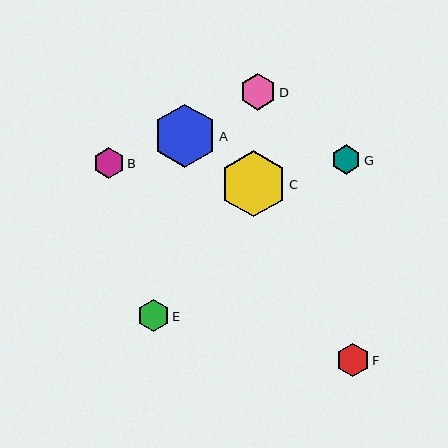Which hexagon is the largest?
Hexagon C is the largest with a size of approximately 66 pixels.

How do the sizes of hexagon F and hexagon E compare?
Hexagon F and hexagon E are approximately the same size.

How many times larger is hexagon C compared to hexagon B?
Hexagon C is approximately 2.2 times the size of hexagon B.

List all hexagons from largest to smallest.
From largest to smallest: C, A, D, F, E, B, G.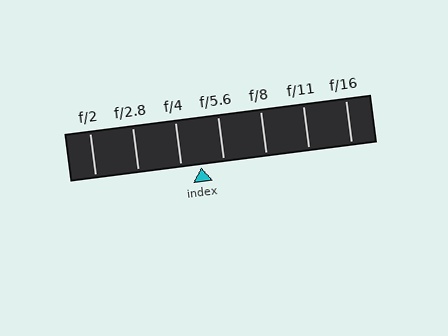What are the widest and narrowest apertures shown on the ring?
The widest aperture shown is f/2 and the narrowest is f/16.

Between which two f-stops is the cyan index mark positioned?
The index mark is between f/4 and f/5.6.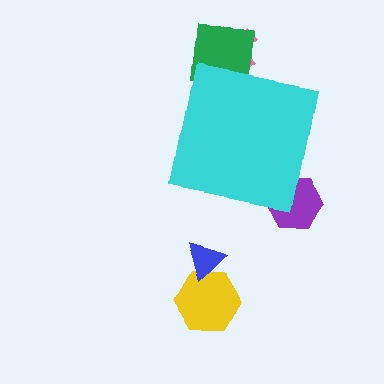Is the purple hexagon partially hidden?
Yes, the purple hexagon is partially hidden behind the cyan square.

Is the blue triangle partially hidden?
No, the blue triangle is fully visible.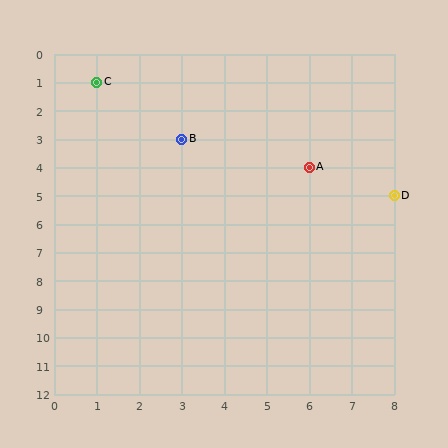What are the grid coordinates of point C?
Point C is at grid coordinates (1, 1).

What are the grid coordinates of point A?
Point A is at grid coordinates (6, 4).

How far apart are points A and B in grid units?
Points A and B are 3 columns and 1 row apart (about 3.2 grid units diagonally).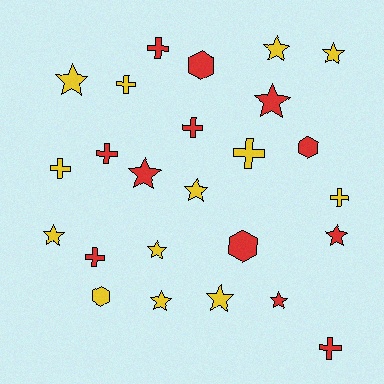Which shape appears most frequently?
Star, with 12 objects.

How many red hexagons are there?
There are 3 red hexagons.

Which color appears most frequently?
Yellow, with 13 objects.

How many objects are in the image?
There are 25 objects.